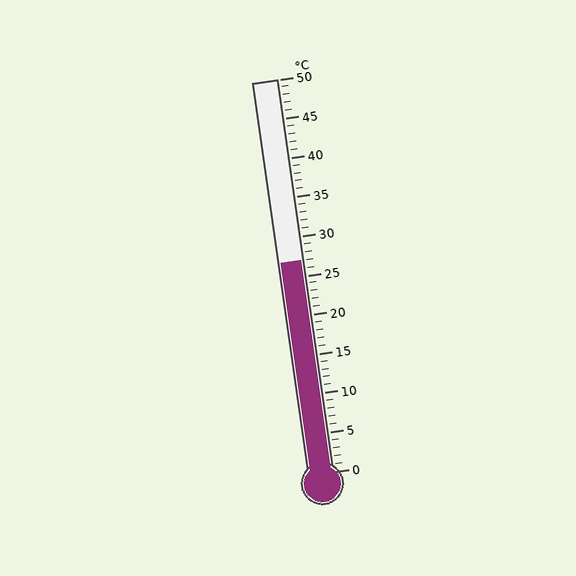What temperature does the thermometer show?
The thermometer shows approximately 27°C.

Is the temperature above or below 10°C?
The temperature is above 10°C.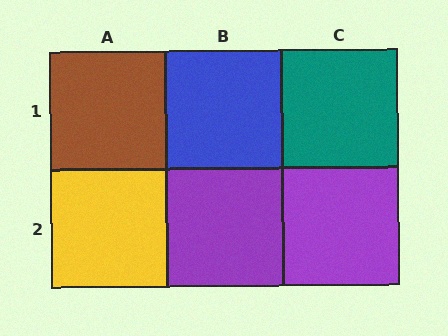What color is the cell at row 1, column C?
Teal.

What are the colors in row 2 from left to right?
Yellow, purple, purple.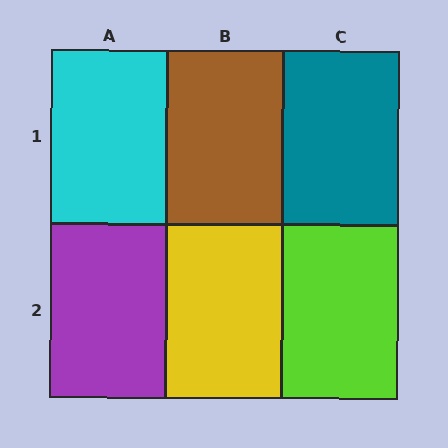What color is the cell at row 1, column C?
Teal.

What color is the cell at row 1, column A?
Cyan.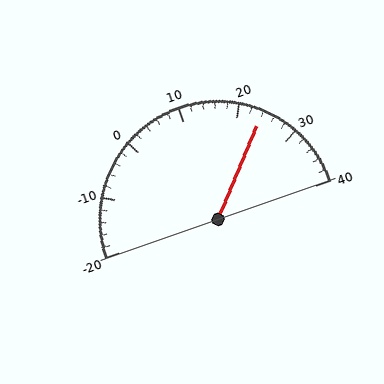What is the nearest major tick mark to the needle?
The nearest major tick mark is 20.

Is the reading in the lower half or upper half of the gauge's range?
The reading is in the upper half of the range (-20 to 40).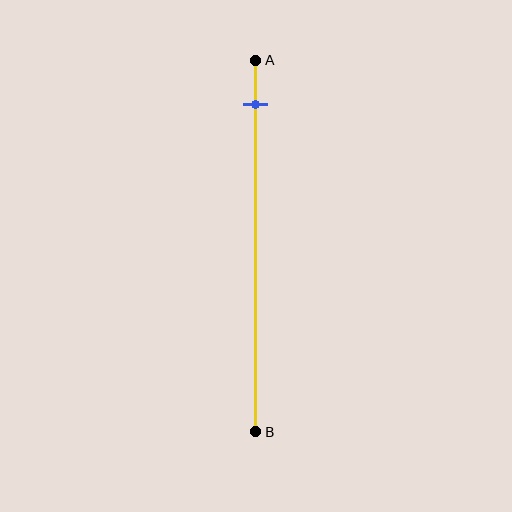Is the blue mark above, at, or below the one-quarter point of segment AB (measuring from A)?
The blue mark is above the one-quarter point of segment AB.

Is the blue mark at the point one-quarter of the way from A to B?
No, the mark is at about 10% from A, not at the 25% one-quarter point.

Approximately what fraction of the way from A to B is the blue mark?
The blue mark is approximately 10% of the way from A to B.